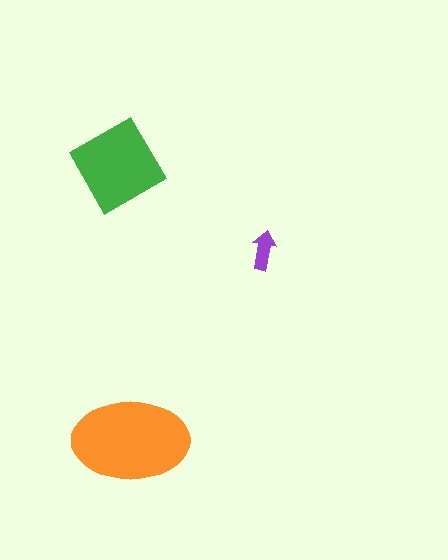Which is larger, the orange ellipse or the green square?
The orange ellipse.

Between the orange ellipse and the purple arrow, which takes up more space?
The orange ellipse.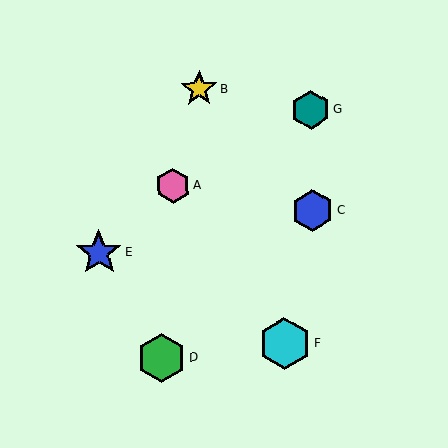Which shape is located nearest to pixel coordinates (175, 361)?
The green hexagon (labeled D) at (162, 358) is nearest to that location.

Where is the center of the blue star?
The center of the blue star is at (99, 252).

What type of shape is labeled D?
Shape D is a green hexagon.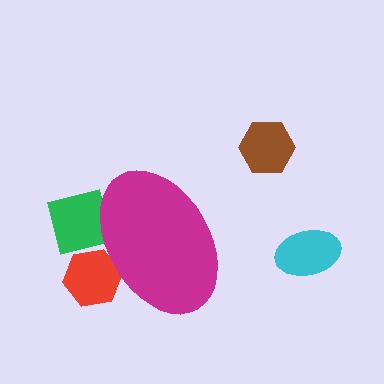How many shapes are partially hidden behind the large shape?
2 shapes are partially hidden.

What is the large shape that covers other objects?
A magenta ellipse.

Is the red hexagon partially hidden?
Yes, the red hexagon is partially hidden behind the magenta ellipse.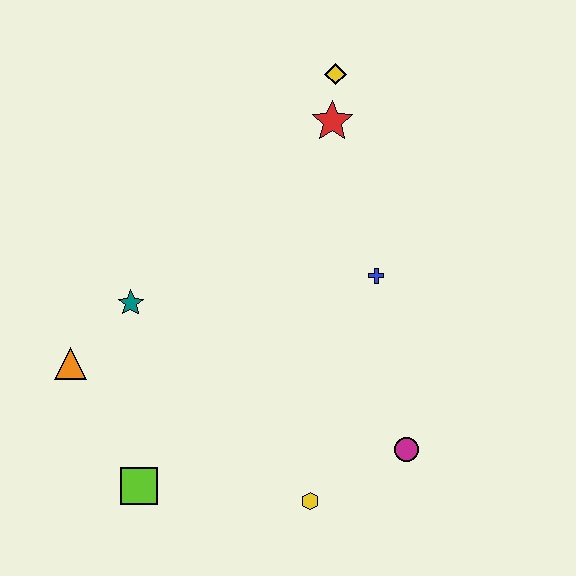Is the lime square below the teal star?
Yes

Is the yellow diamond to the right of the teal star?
Yes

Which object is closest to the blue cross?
The red star is closest to the blue cross.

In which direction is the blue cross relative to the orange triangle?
The blue cross is to the right of the orange triangle.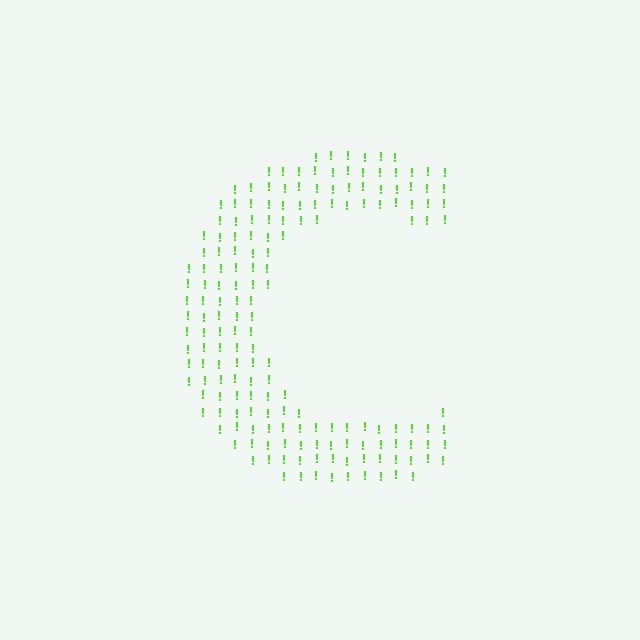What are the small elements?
The small elements are exclamation marks.